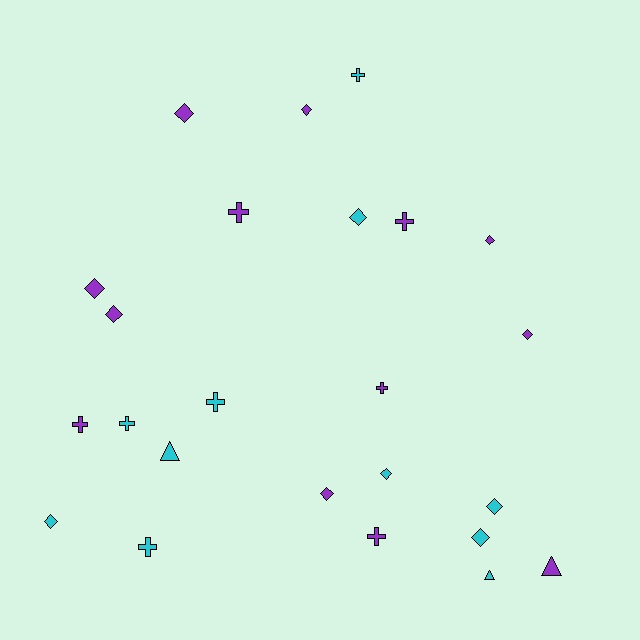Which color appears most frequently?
Purple, with 13 objects.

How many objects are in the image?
There are 24 objects.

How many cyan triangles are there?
There are 2 cyan triangles.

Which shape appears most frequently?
Diamond, with 12 objects.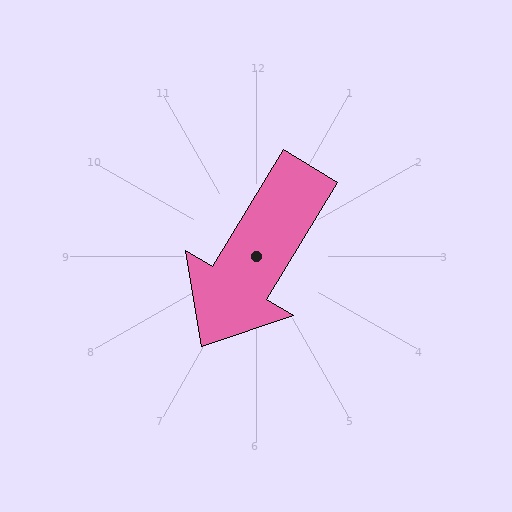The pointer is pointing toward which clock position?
Roughly 7 o'clock.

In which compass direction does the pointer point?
Southwest.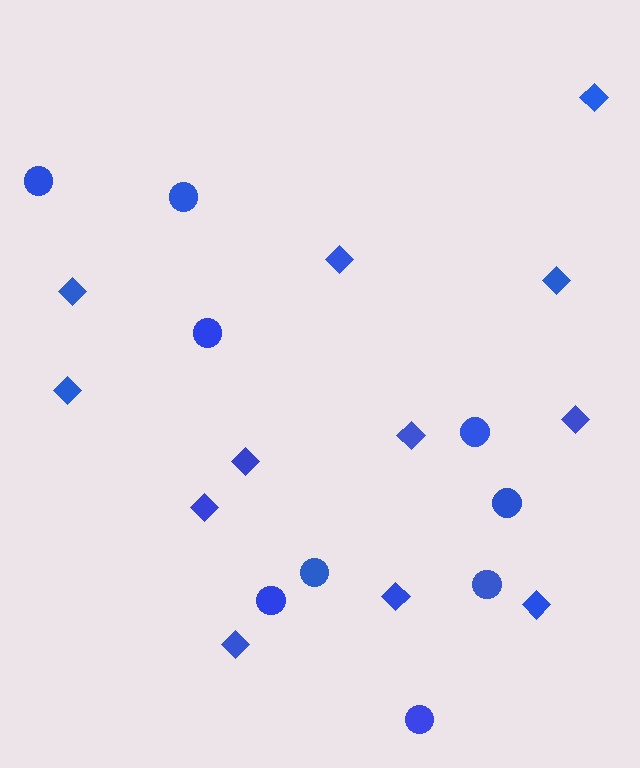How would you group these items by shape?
There are 2 groups: one group of circles (9) and one group of diamonds (12).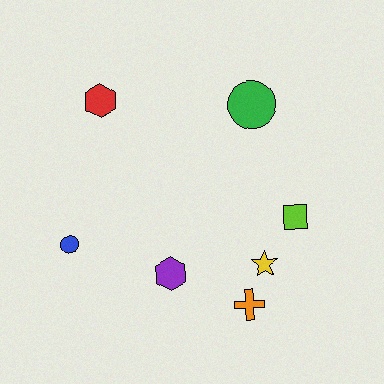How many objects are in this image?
There are 7 objects.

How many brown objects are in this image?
There are no brown objects.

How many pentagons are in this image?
There are no pentagons.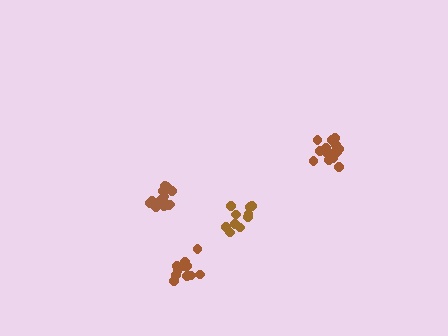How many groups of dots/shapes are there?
There are 4 groups.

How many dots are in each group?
Group 1: 16 dots, Group 2: 10 dots, Group 3: 11 dots, Group 4: 15 dots (52 total).